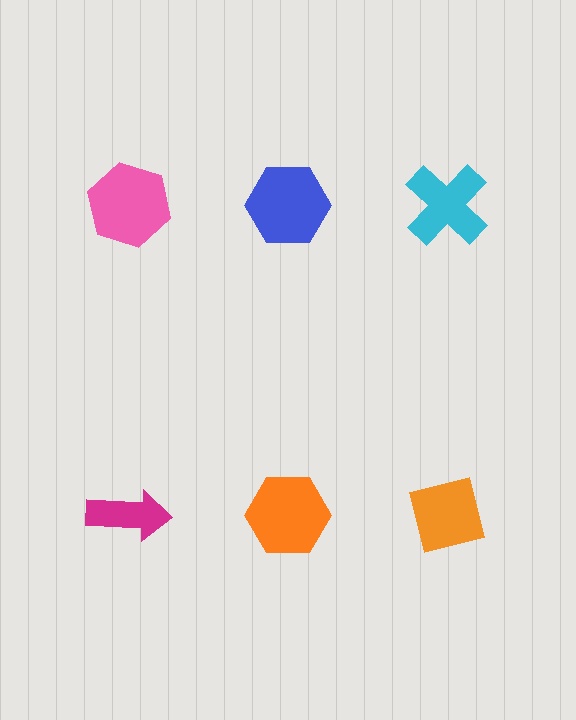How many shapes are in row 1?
3 shapes.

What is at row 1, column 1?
A pink hexagon.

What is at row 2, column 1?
A magenta arrow.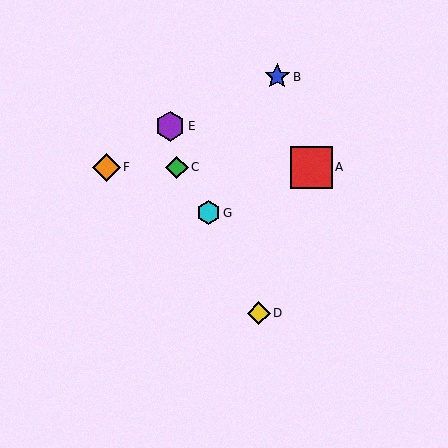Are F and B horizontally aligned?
No, F is at y≈167 and B is at y≈77.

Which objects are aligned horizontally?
Objects A, C, F are aligned horizontally.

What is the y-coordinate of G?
Object G is at y≈213.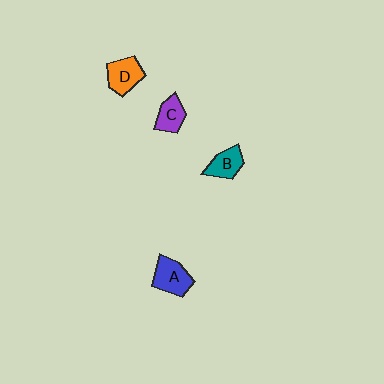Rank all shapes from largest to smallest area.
From largest to smallest: A (blue), D (orange), B (teal), C (purple).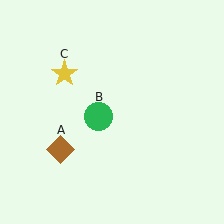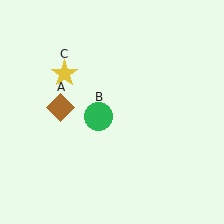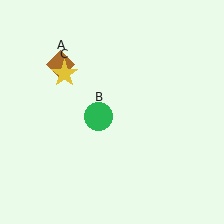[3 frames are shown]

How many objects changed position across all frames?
1 object changed position: brown diamond (object A).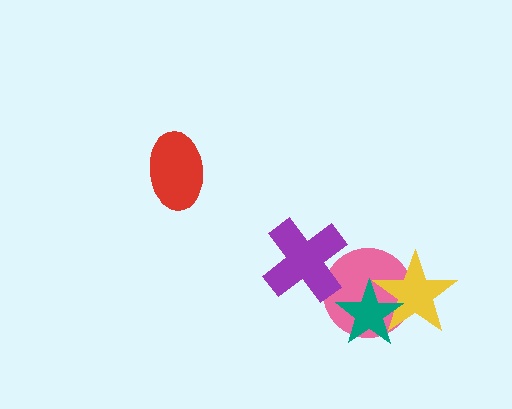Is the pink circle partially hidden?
Yes, it is partially covered by another shape.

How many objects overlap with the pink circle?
3 objects overlap with the pink circle.